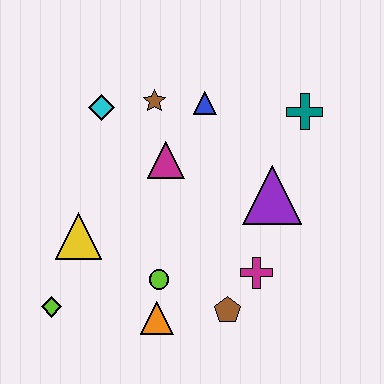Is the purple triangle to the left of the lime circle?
No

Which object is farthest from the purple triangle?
The lime diamond is farthest from the purple triangle.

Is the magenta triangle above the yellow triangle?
Yes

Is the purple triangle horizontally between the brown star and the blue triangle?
No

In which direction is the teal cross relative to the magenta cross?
The teal cross is above the magenta cross.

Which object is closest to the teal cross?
The purple triangle is closest to the teal cross.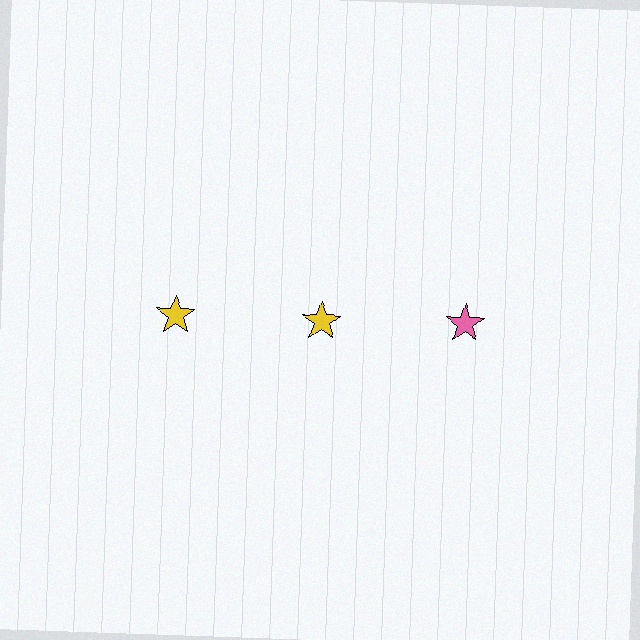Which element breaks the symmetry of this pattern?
The pink star in the top row, center column breaks the symmetry. All other shapes are yellow stars.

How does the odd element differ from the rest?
It has a different color: pink instead of yellow.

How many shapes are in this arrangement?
There are 3 shapes arranged in a grid pattern.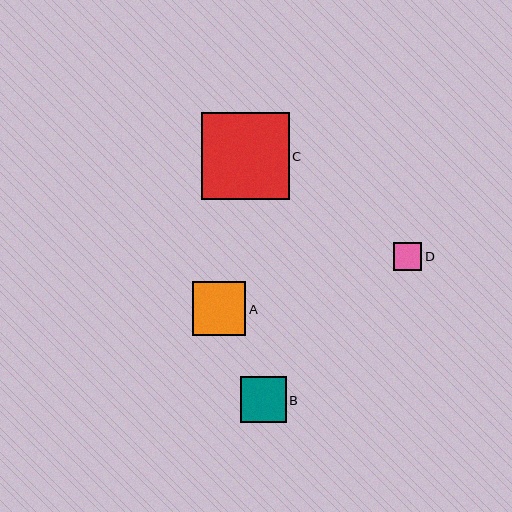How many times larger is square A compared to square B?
Square A is approximately 1.2 times the size of square B.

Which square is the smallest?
Square D is the smallest with a size of approximately 28 pixels.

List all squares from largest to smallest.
From largest to smallest: C, A, B, D.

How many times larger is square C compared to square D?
Square C is approximately 3.1 times the size of square D.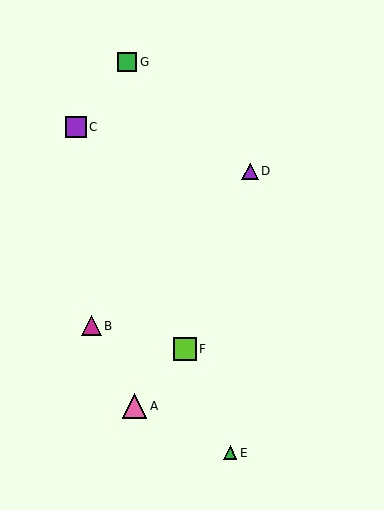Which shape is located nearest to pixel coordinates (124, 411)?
The pink triangle (labeled A) at (134, 406) is nearest to that location.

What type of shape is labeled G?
Shape G is a green square.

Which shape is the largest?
The pink triangle (labeled A) is the largest.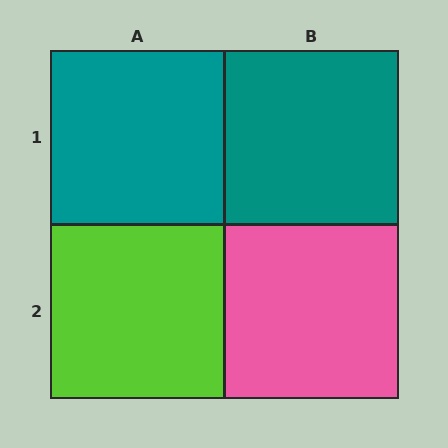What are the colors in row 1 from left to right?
Teal, teal.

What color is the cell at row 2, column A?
Lime.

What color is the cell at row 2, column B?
Pink.